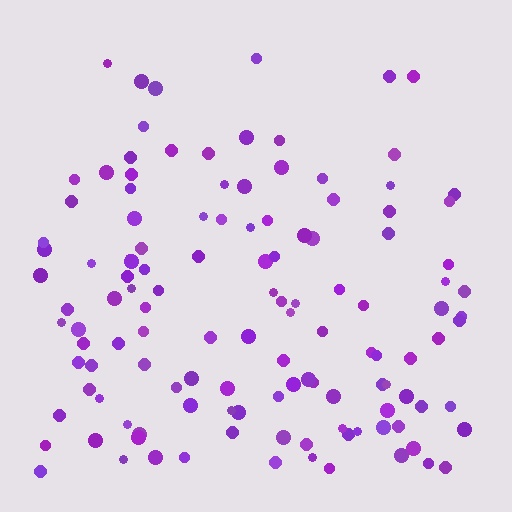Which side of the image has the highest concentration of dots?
The bottom.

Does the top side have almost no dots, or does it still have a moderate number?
Still a moderate number, just noticeably fewer than the bottom.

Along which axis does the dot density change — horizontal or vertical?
Vertical.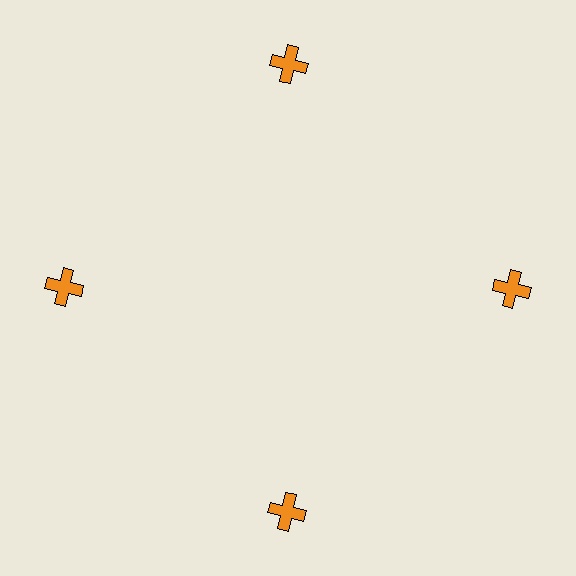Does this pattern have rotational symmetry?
Yes, this pattern has 4-fold rotational symmetry. It looks the same after rotating 90 degrees around the center.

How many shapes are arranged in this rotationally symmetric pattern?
There are 4 shapes, arranged in 4 groups of 1.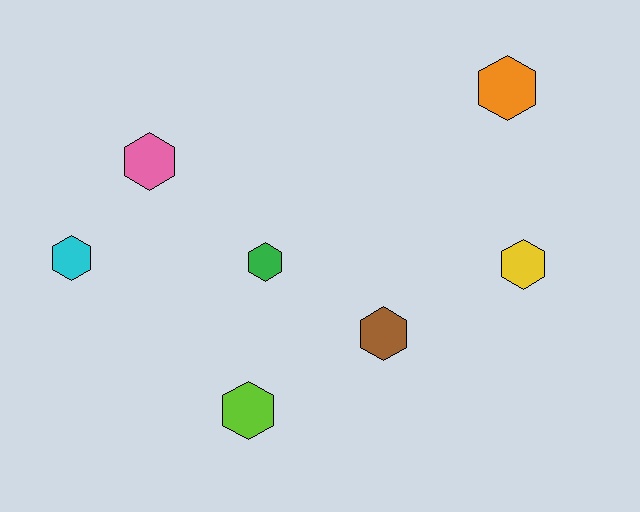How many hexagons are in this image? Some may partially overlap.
There are 7 hexagons.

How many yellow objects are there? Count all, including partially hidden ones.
There is 1 yellow object.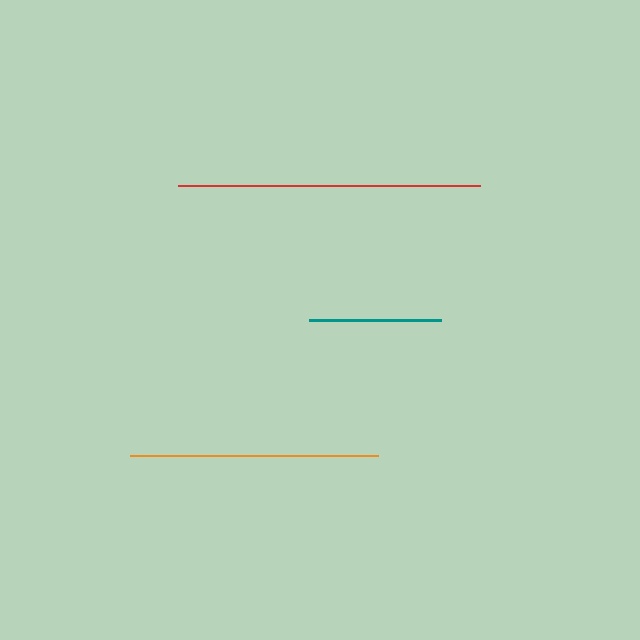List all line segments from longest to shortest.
From longest to shortest: red, orange, teal.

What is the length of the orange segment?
The orange segment is approximately 248 pixels long.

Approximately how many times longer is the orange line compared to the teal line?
The orange line is approximately 1.9 times the length of the teal line.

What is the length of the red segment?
The red segment is approximately 302 pixels long.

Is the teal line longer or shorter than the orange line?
The orange line is longer than the teal line.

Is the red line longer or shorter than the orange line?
The red line is longer than the orange line.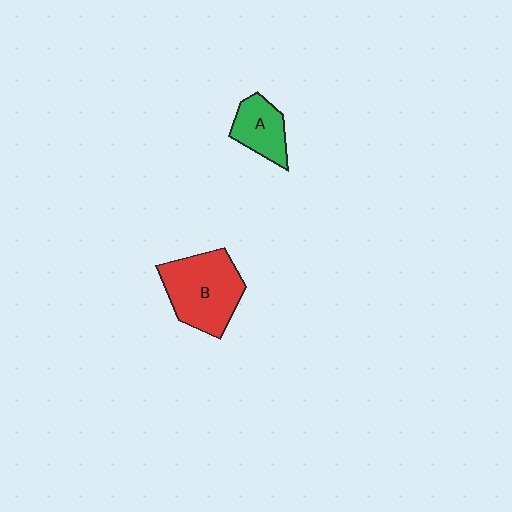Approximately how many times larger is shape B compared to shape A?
Approximately 1.9 times.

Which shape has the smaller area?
Shape A (green).